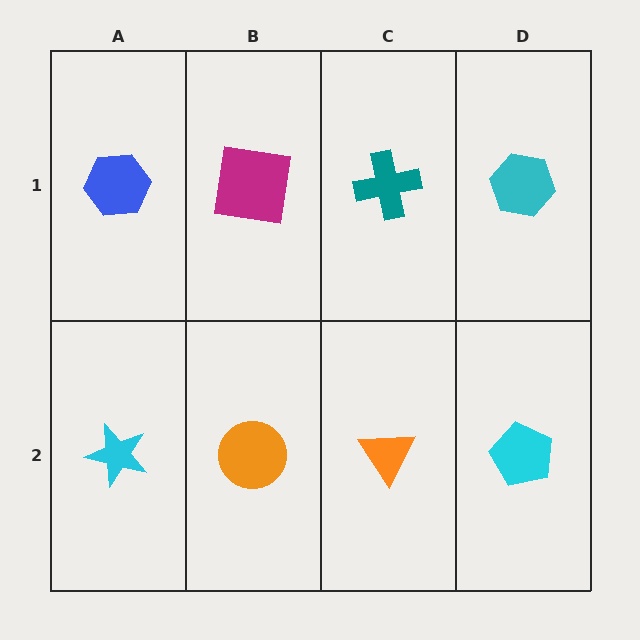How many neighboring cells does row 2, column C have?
3.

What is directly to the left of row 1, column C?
A magenta square.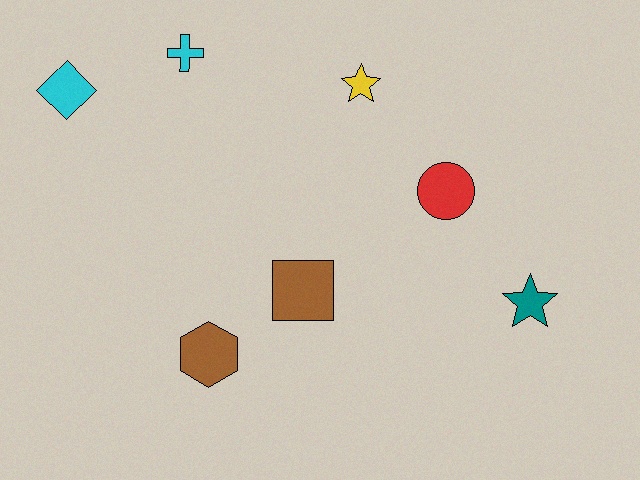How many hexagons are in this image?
There is 1 hexagon.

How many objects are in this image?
There are 7 objects.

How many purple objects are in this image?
There are no purple objects.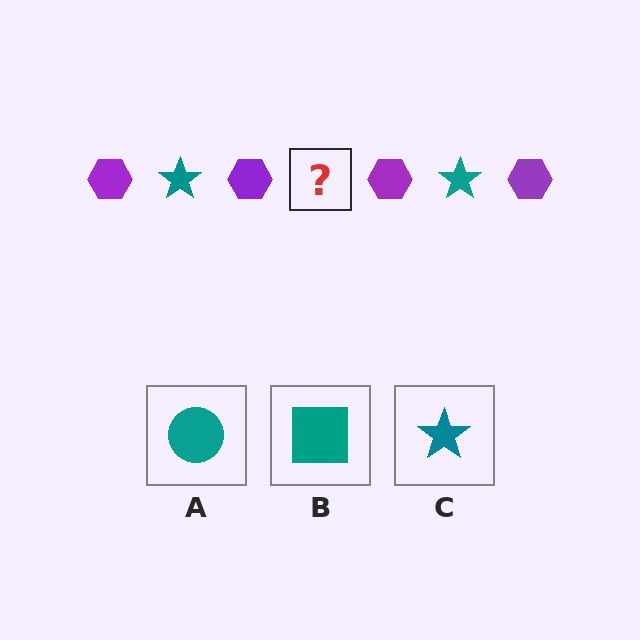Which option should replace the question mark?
Option C.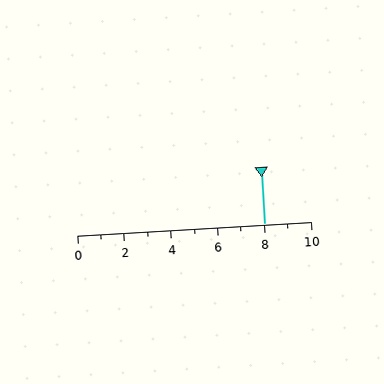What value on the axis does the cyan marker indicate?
The marker indicates approximately 8.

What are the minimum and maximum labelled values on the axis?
The axis runs from 0 to 10.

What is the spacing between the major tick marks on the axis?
The major ticks are spaced 2 apart.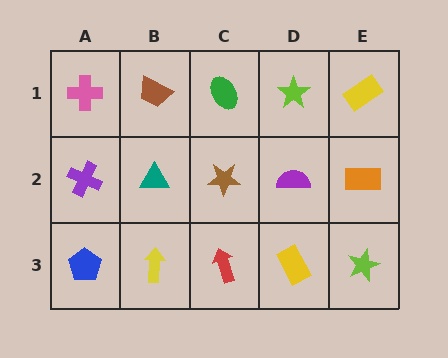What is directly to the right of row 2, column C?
A purple semicircle.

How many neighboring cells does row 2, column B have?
4.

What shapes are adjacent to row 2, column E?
A yellow rectangle (row 1, column E), a lime star (row 3, column E), a purple semicircle (row 2, column D).